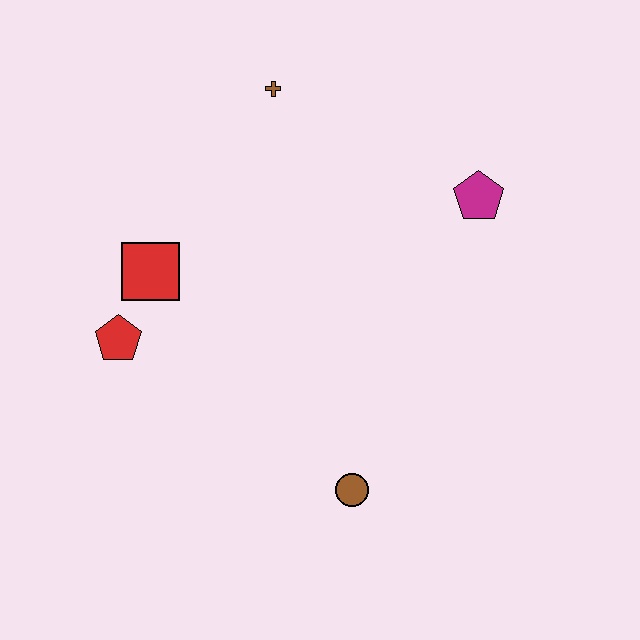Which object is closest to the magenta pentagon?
The brown cross is closest to the magenta pentagon.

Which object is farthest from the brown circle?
The brown cross is farthest from the brown circle.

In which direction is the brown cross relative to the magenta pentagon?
The brown cross is to the left of the magenta pentagon.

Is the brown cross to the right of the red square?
Yes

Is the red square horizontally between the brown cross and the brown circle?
No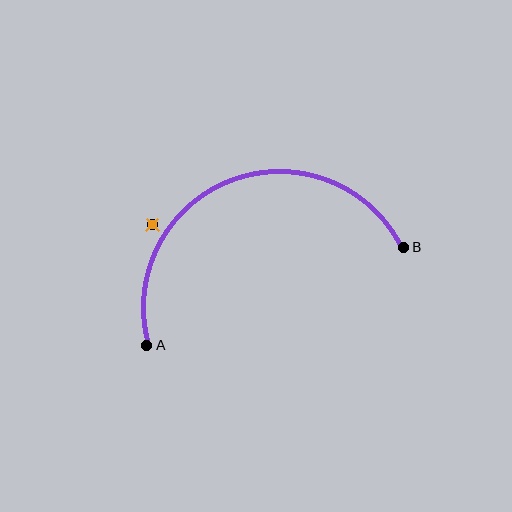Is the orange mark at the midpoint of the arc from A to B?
No — the orange mark does not lie on the arc at all. It sits slightly outside the curve.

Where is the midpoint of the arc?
The arc midpoint is the point on the curve farthest from the straight line joining A and B. It sits above that line.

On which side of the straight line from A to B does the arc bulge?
The arc bulges above the straight line connecting A and B.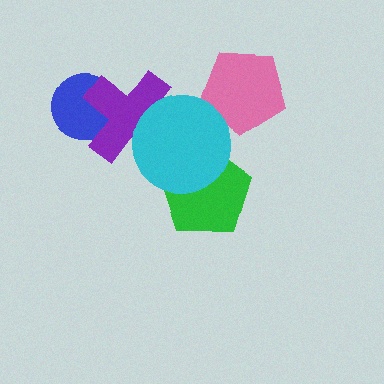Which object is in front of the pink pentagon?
The cyan circle is in front of the pink pentagon.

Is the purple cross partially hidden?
Yes, it is partially covered by another shape.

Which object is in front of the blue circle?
The purple cross is in front of the blue circle.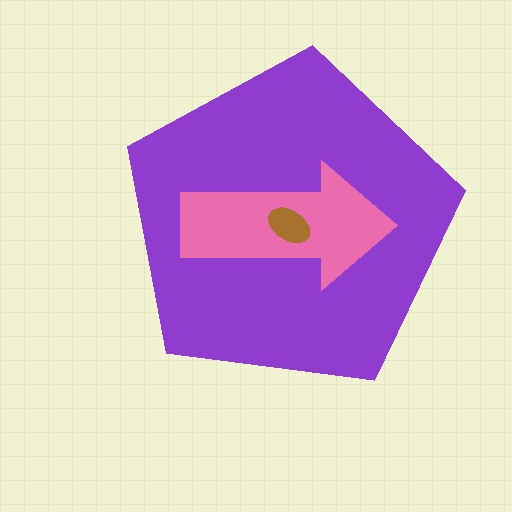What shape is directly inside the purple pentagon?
The pink arrow.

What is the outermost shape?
The purple pentagon.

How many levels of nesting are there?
3.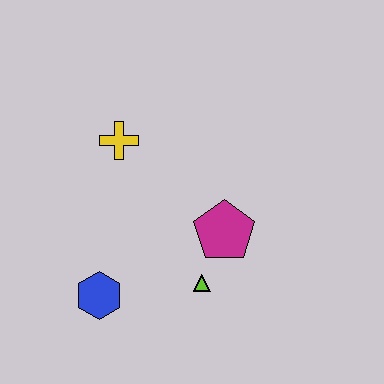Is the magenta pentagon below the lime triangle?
No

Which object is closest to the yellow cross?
The magenta pentagon is closest to the yellow cross.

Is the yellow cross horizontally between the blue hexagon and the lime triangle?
Yes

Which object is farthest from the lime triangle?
The yellow cross is farthest from the lime triangle.